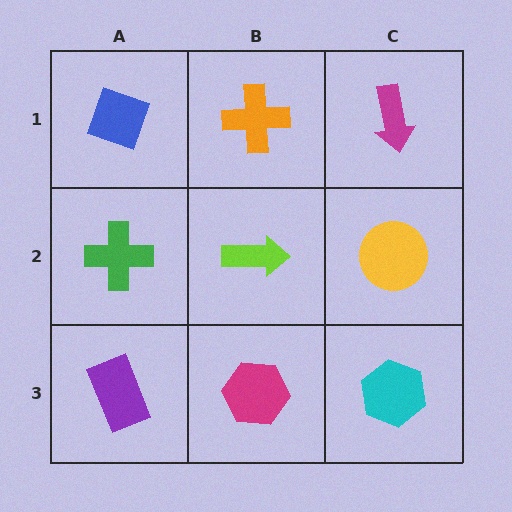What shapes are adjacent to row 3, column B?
A lime arrow (row 2, column B), a purple rectangle (row 3, column A), a cyan hexagon (row 3, column C).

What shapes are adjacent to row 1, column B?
A lime arrow (row 2, column B), a blue diamond (row 1, column A), a magenta arrow (row 1, column C).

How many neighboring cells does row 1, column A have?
2.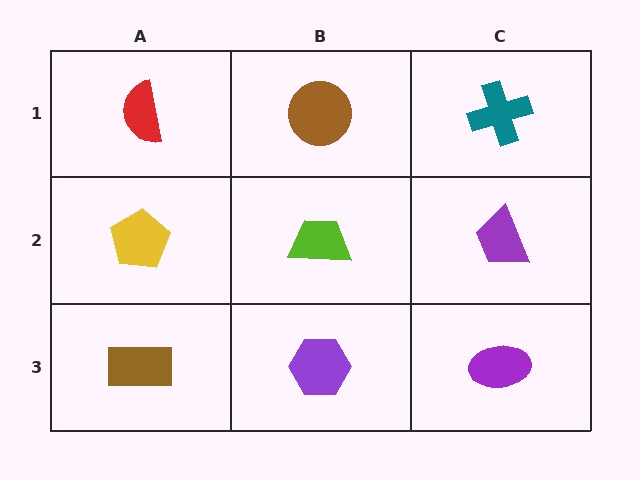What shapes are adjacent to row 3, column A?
A yellow pentagon (row 2, column A), a purple hexagon (row 3, column B).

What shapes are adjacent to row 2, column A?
A red semicircle (row 1, column A), a brown rectangle (row 3, column A), a lime trapezoid (row 2, column B).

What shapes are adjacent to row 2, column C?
A teal cross (row 1, column C), a purple ellipse (row 3, column C), a lime trapezoid (row 2, column B).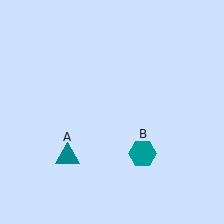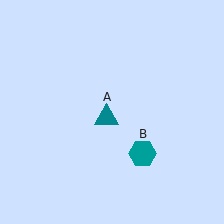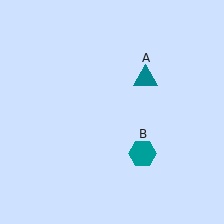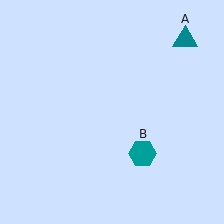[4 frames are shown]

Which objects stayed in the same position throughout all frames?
Teal hexagon (object B) remained stationary.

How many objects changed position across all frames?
1 object changed position: teal triangle (object A).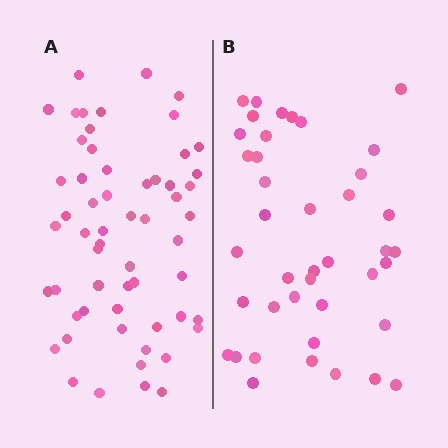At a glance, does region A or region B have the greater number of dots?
Region A (the left region) has more dots.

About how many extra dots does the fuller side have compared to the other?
Region A has approximately 15 more dots than region B.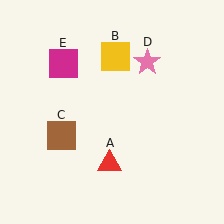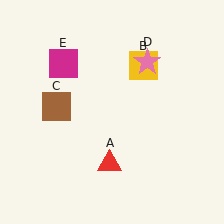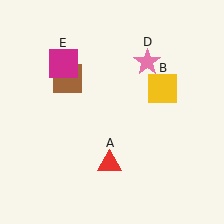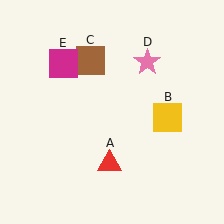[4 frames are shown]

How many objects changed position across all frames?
2 objects changed position: yellow square (object B), brown square (object C).